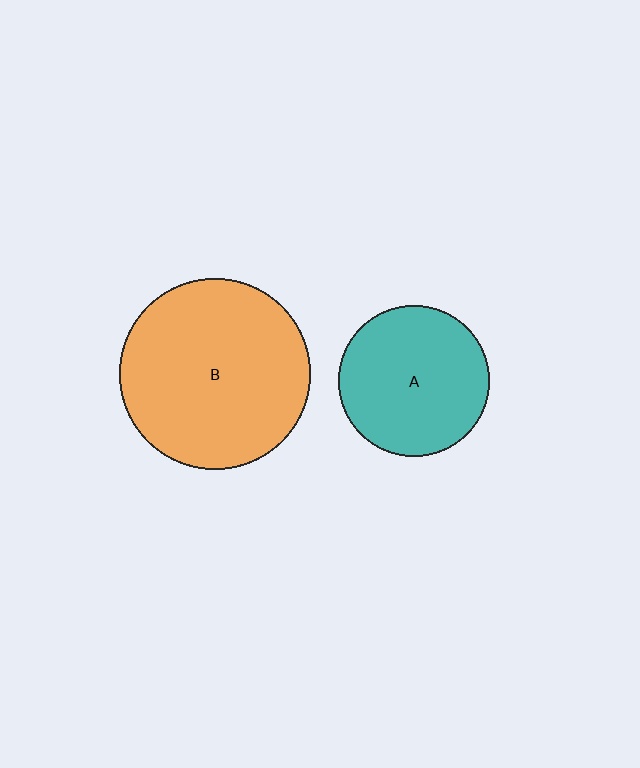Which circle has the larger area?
Circle B (orange).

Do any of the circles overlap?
No, none of the circles overlap.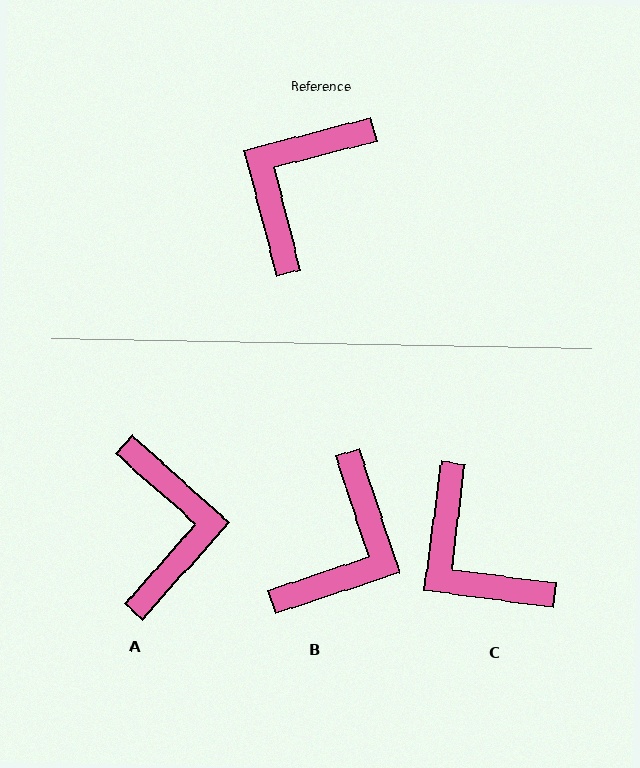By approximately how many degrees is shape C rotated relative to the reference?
Approximately 68 degrees counter-clockwise.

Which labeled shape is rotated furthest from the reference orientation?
B, about 176 degrees away.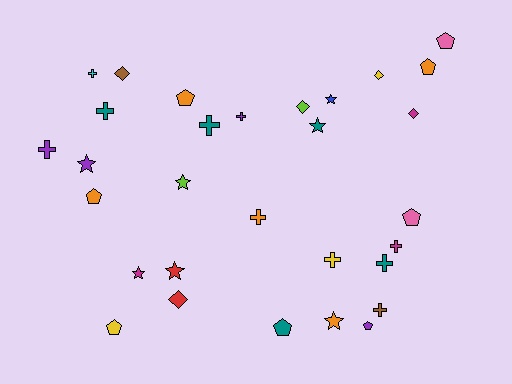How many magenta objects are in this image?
There are 3 magenta objects.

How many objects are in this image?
There are 30 objects.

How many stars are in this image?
There are 7 stars.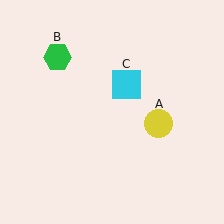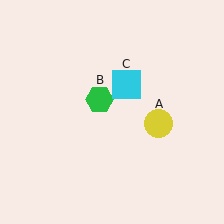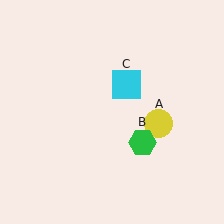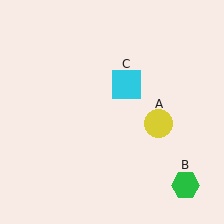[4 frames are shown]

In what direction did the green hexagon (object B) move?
The green hexagon (object B) moved down and to the right.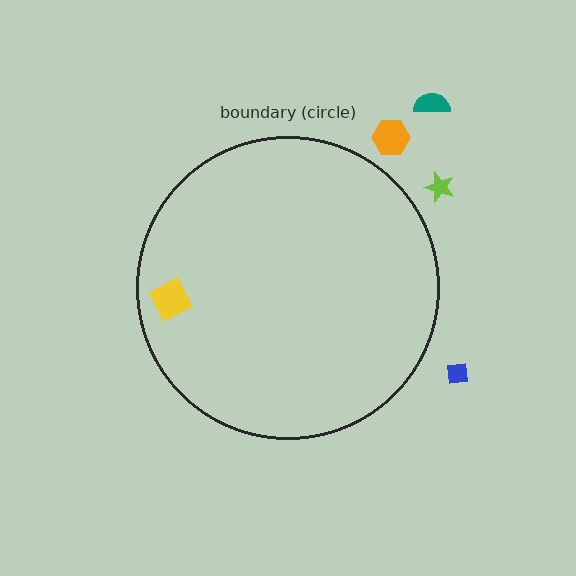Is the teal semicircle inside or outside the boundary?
Outside.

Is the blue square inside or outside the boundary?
Outside.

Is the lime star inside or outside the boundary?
Outside.